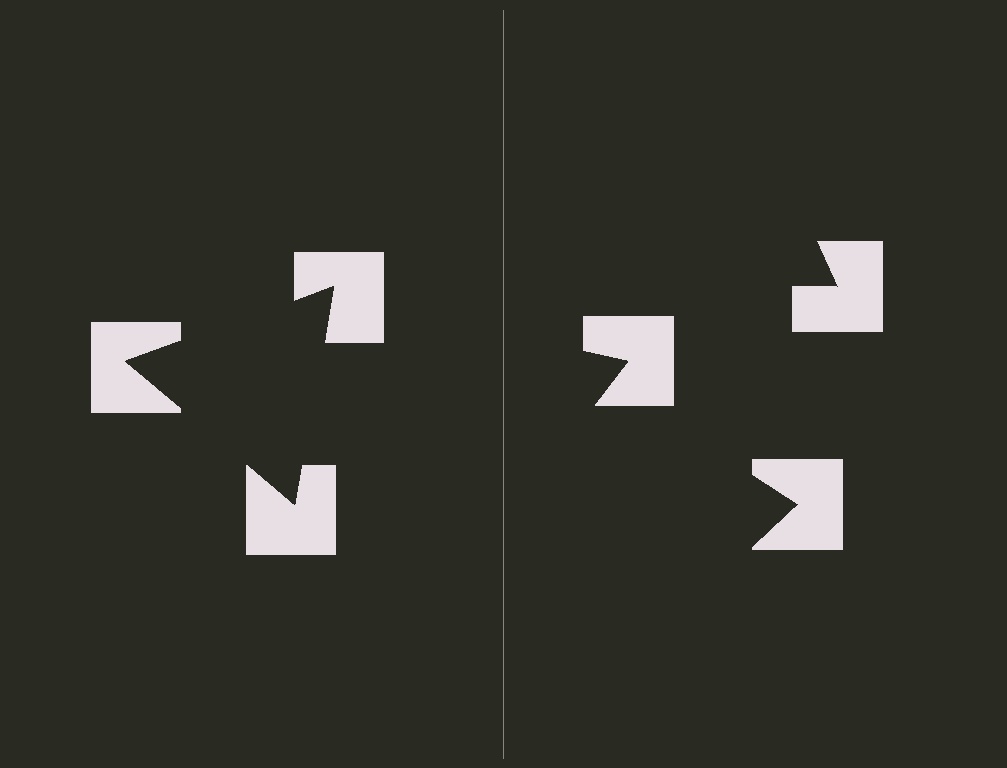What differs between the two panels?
The notched squares are positioned identically on both sides; only the wedge orientations differ. On the left they align to a triangle; on the right they are misaligned.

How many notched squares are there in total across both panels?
6 — 3 on each side.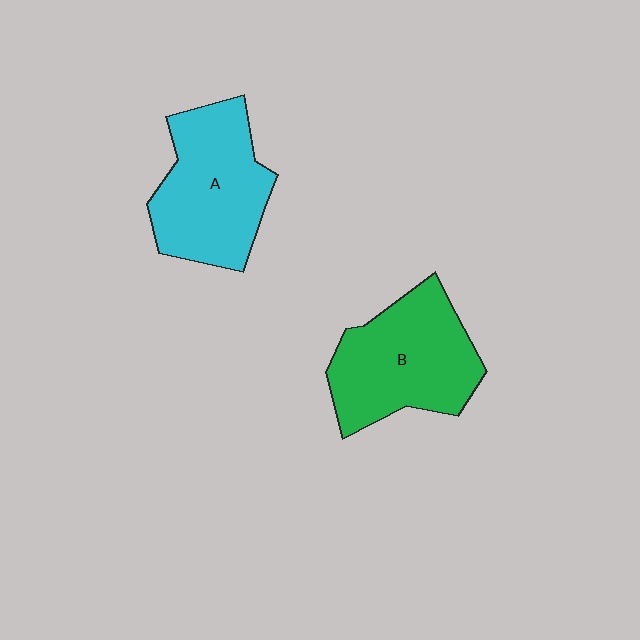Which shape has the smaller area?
Shape A (cyan).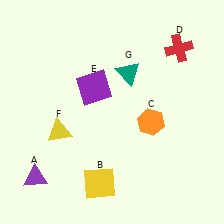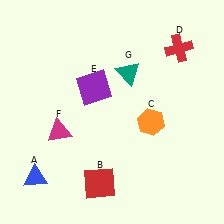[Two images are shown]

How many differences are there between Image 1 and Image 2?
There are 3 differences between the two images.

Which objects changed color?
A changed from purple to blue. B changed from yellow to red. F changed from yellow to magenta.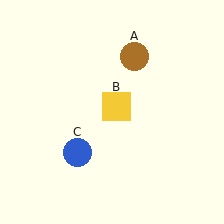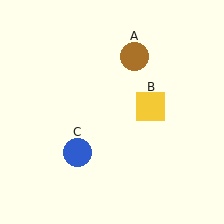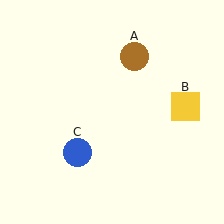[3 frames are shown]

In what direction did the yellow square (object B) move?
The yellow square (object B) moved right.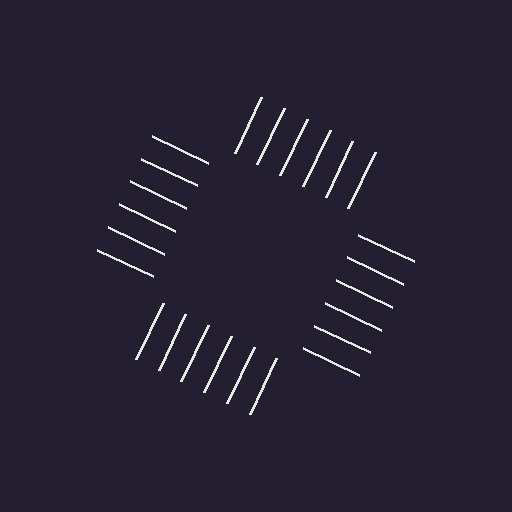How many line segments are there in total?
24 — 6 along each of the 4 edges.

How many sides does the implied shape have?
4 sides — the line-ends trace a square.